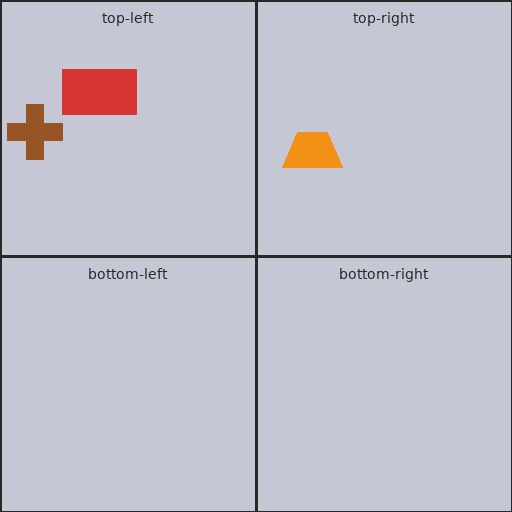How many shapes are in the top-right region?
1.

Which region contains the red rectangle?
The top-left region.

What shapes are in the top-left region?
The red rectangle, the brown cross.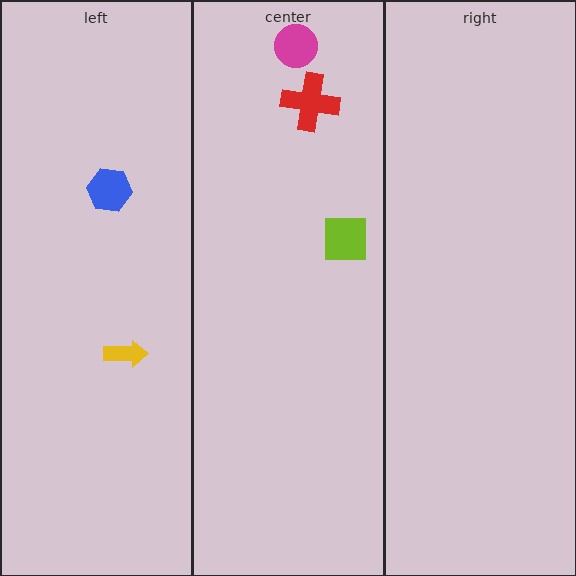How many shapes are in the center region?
3.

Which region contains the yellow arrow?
The left region.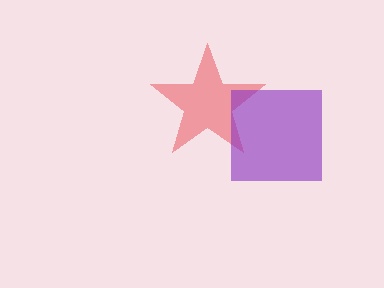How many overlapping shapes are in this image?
There are 2 overlapping shapes in the image.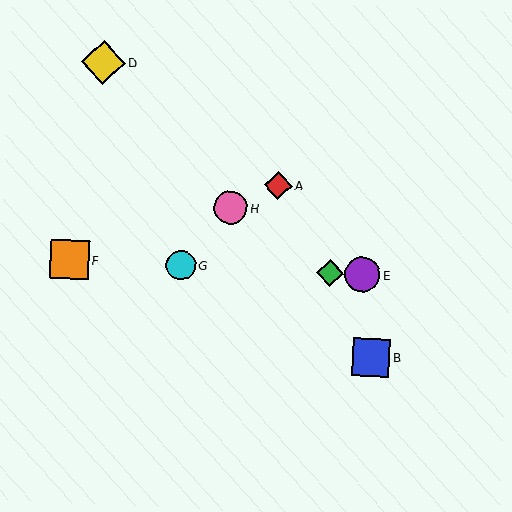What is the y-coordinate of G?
Object G is at y≈265.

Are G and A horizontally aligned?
No, G is at y≈265 and A is at y≈185.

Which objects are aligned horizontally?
Objects C, E, F, G are aligned horizontally.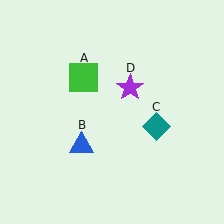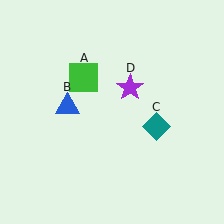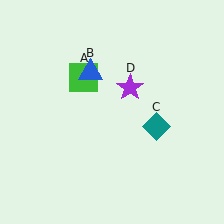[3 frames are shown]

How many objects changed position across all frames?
1 object changed position: blue triangle (object B).